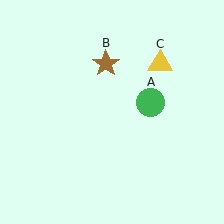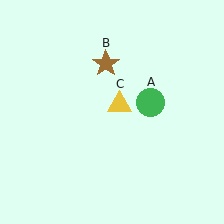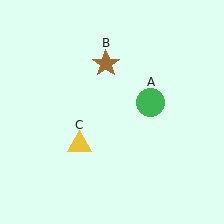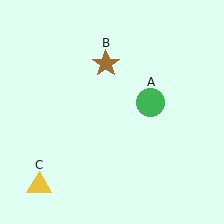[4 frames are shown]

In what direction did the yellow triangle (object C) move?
The yellow triangle (object C) moved down and to the left.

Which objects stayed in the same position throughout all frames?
Green circle (object A) and brown star (object B) remained stationary.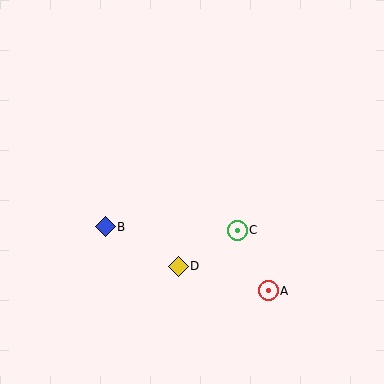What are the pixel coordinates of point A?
Point A is at (268, 291).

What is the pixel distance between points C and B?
The distance between C and B is 132 pixels.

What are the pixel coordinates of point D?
Point D is at (178, 266).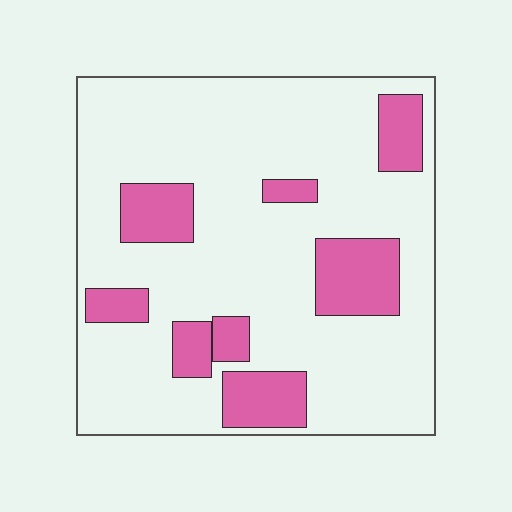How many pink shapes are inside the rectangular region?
8.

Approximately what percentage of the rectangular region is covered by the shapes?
Approximately 20%.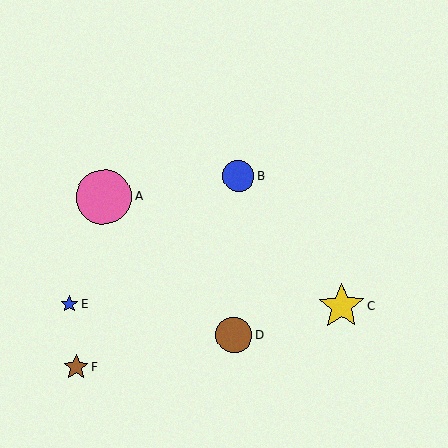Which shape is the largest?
The pink circle (labeled A) is the largest.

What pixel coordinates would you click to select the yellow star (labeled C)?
Click at (341, 306) to select the yellow star C.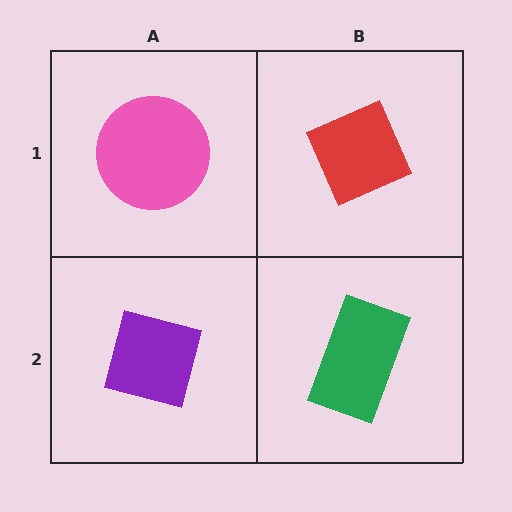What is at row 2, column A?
A purple square.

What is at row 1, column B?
A red diamond.